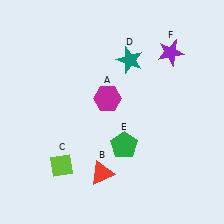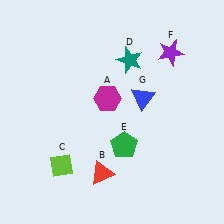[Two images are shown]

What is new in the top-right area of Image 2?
A blue triangle (G) was added in the top-right area of Image 2.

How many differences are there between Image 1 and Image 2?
There is 1 difference between the two images.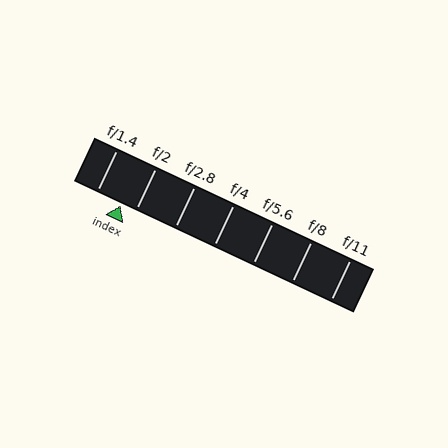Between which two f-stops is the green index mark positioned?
The index mark is between f/1.4 and f/2.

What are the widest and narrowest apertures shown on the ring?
The widest aperture shown is f/1.4 and the narrowest is f/11.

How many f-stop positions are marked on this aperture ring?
There are 7 f-stop positions marked.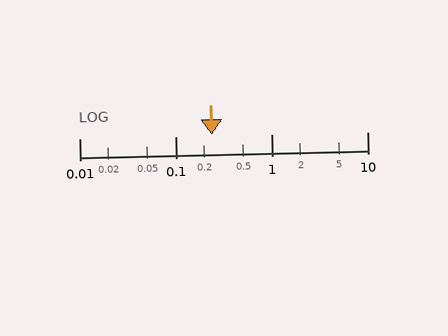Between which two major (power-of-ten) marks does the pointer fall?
The pointer is between 0.1 and 1.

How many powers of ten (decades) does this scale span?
The scale spans 3 decades, from 0.01 to 10.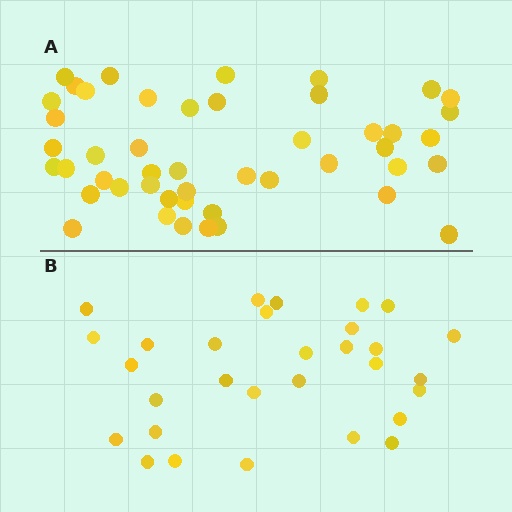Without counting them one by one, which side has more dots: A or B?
Region A (the top region) has more dots.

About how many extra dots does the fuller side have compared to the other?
Region A has approximately 15 more dots than region B.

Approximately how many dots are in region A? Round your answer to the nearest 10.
About 50 dots. (The exact count is 47, which rounds to 50.)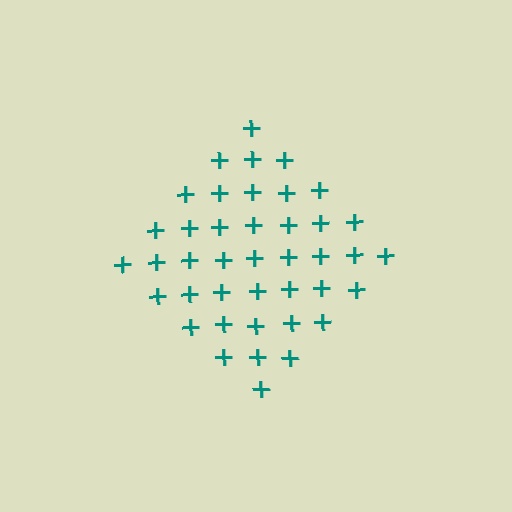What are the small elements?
The small elements are plus signs.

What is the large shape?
The large shape is a diamond.